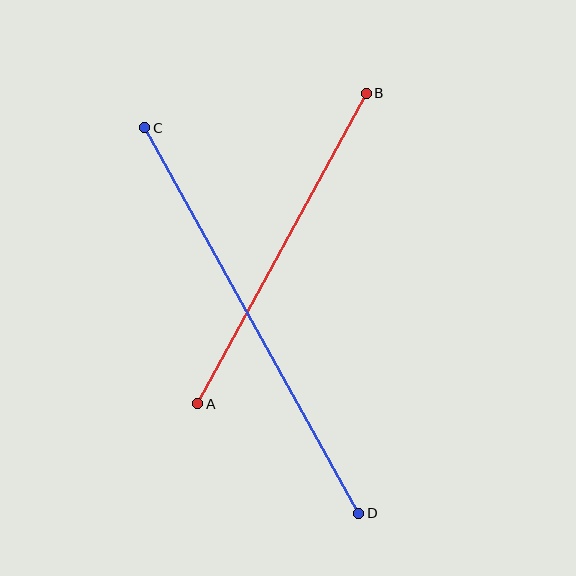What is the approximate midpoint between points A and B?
The midpoint is at approximately (282, 248) pixels.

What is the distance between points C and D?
The distance is approximately 441 pixels.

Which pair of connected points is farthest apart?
Points C and D are farthest apart.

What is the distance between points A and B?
The distance is approximately 353 pixels.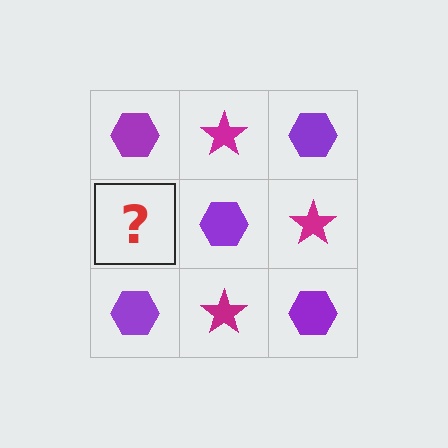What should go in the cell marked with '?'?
The missing cell should contain a magenta star.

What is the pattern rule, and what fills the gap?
The rule is that it alternates purple hexagon and magenta star in a checkerboard pattern. The gap should be filled with a magenta star.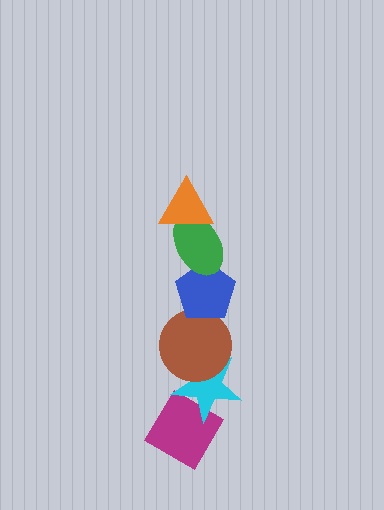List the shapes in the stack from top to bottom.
From top to bottom: the orange triangle, the green ellipse, the blue pentagon, the brown circle, the cyan star, the magenta diamond.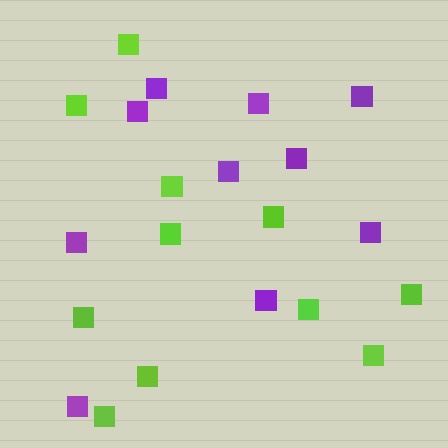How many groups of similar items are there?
There are 2 groups: one group of lime squares (11) and one group of purple squares (10).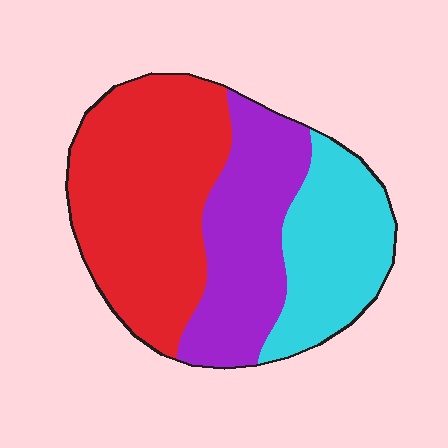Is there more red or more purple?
Red.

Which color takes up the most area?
Red, at roughly 45%.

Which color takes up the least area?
Cyan, at roughly 25%.